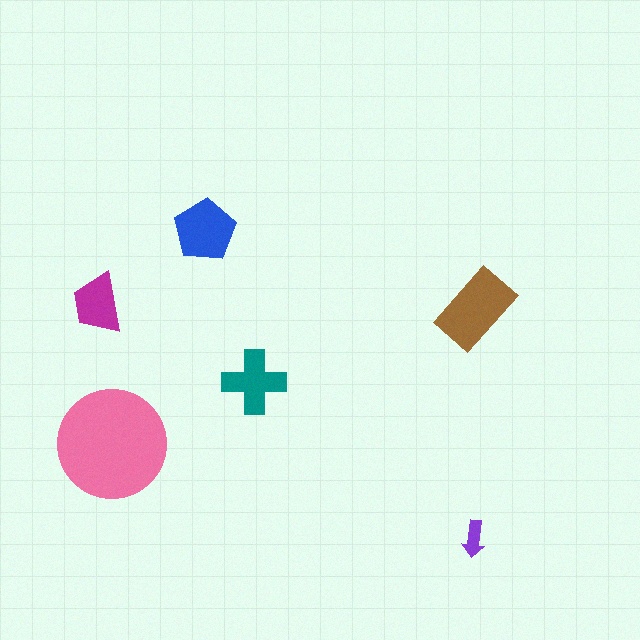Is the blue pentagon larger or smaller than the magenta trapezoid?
Larger.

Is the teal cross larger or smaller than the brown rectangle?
Smaller.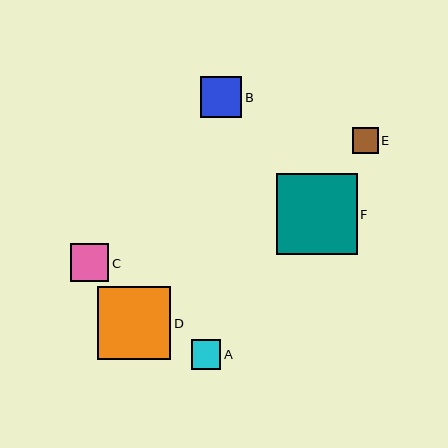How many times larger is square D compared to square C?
Square D is approximately 1.9 times the size of square C.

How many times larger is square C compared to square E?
Square C is approximately 1.5 times the size of square E.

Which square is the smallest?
Square E is the smallest with a size of approximately 26 pixels.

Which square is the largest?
Square F is the largest with a size of approximately 81 pixels.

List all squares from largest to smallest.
From largest to smallest: F, D, B, C, A, E.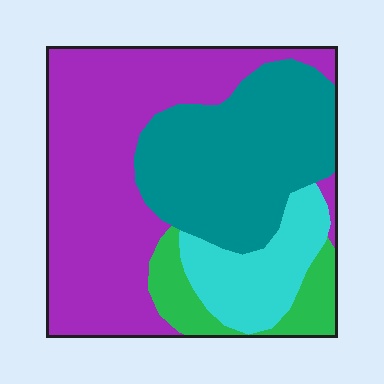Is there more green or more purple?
Purple.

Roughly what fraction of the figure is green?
Green covers roughly 10% of the figure.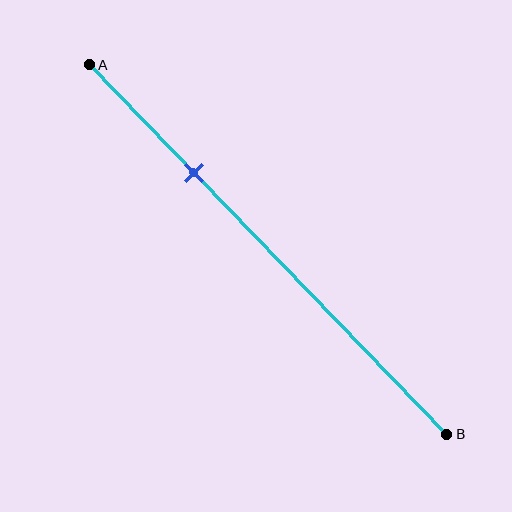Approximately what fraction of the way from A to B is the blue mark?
The blue mark is approximately 30% of the way from A to B.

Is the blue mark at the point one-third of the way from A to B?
No, the mark is at about 30% from A, not at the 33% one-third point.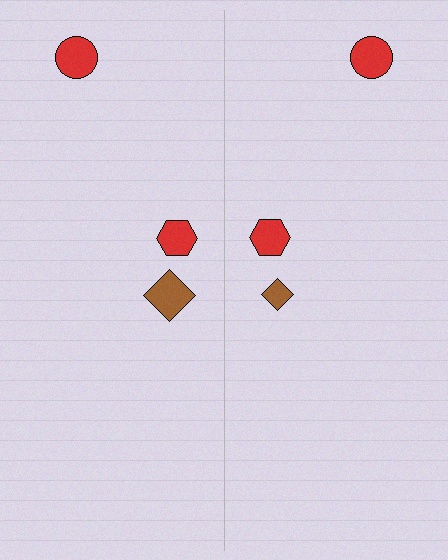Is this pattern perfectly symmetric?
No, the pattern is not perfectly symmetric. The brown diamond on the right side has a different size than its mirror counterpart.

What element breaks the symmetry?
The brown diamond on the right side has a different size than its mirror counterpart.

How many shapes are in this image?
There are 6 shapes in this image.